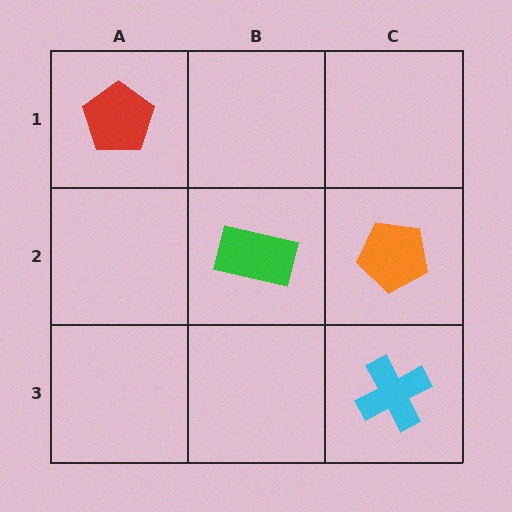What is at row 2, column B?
A green rectangle.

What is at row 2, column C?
An orange pentagon.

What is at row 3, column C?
A cyan cross.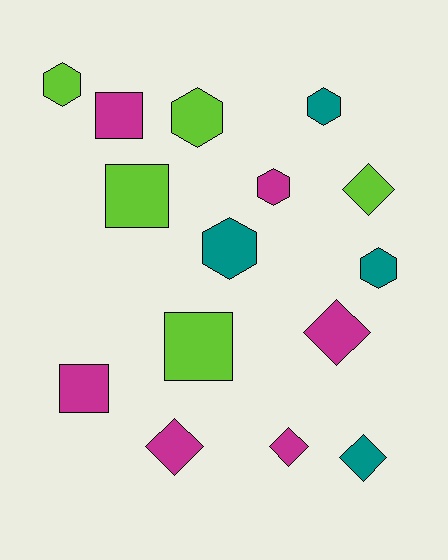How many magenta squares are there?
There are 2 magenta squares.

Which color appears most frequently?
Magenta, with 6 objects.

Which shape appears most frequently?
Hexagon, with 6 objects.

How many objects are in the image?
There are 15 objects.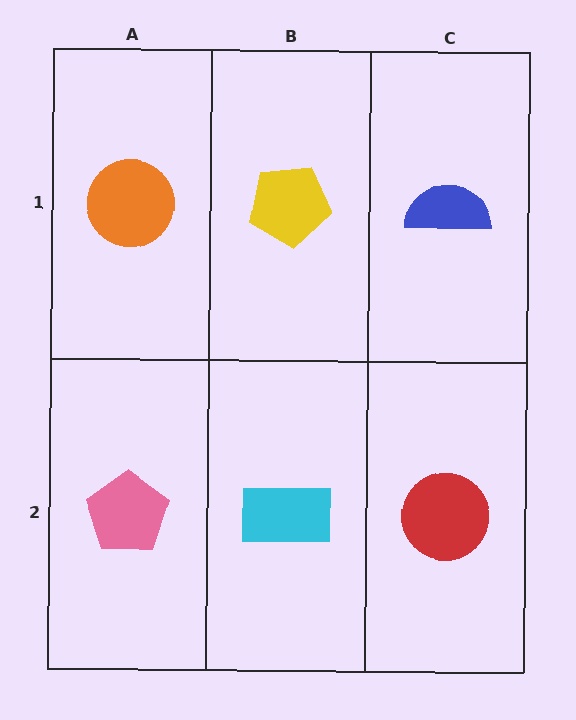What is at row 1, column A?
An orange circle.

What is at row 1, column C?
A blue semicircle.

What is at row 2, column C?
A red circle.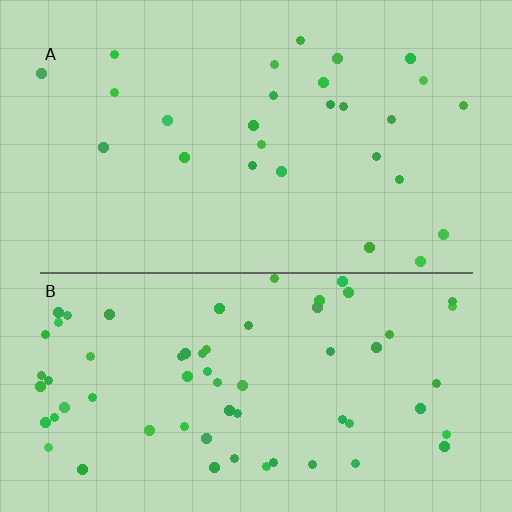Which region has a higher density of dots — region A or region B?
B (the bottom).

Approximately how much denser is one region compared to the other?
Approximately 2.3× — region B over region A.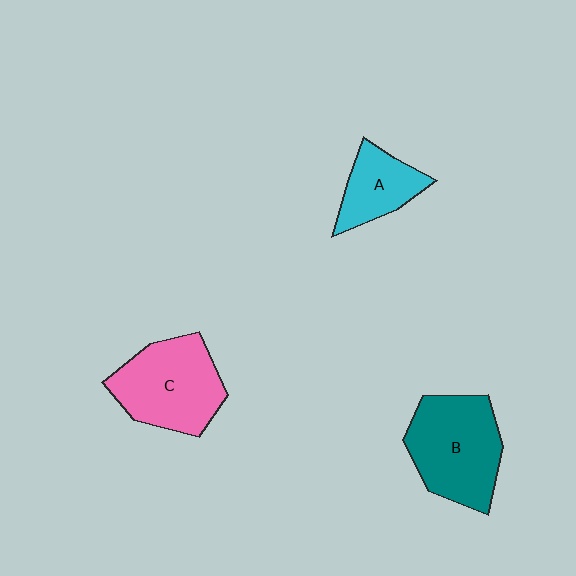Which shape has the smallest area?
Shape A (cyan).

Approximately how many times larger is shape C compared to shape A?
Approximately 1.7 times.